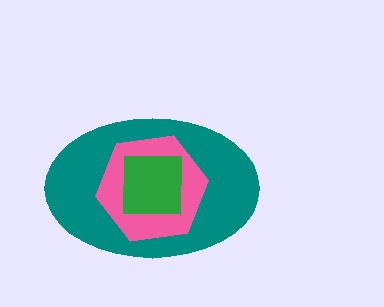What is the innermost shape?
The green square.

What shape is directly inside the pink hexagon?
The green square.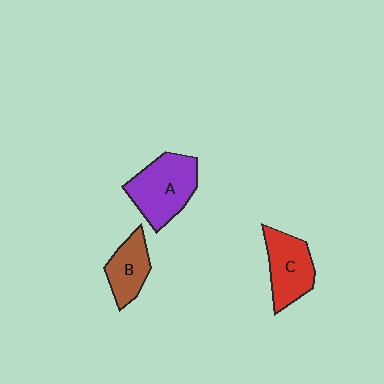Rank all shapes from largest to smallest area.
From largest to smallest: A (purple), C (red), B (brown).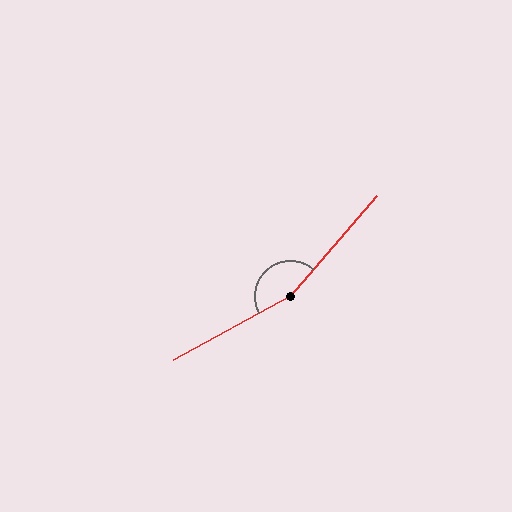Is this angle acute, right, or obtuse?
It is obtuse.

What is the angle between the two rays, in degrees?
Approximately 159 degrees.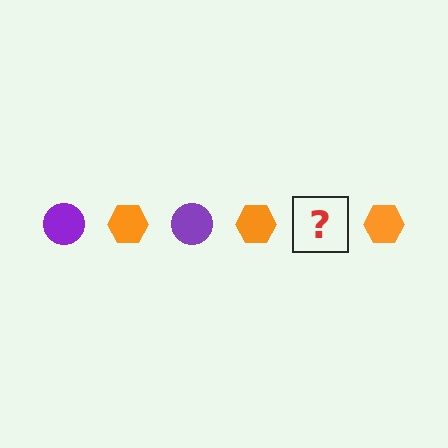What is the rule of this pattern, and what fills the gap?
The rule is that the pattern alternates between purple circle and orange hexagon. The gap should be filled with a purple circle.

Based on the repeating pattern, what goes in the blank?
The blank should be a purple circle.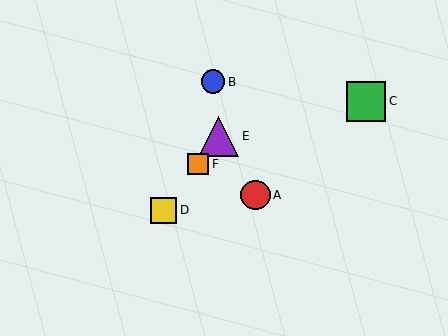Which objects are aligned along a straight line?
Objects D, E, F are aligned along a straight line.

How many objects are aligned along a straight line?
3 objects (D, E, F) are aligned along a straight line.